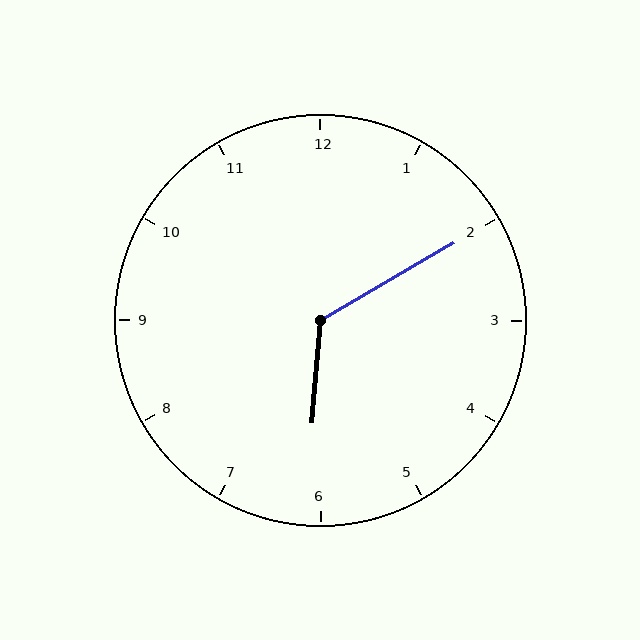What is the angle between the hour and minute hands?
Approximately 125 degrees.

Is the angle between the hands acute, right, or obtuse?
It is obtuse.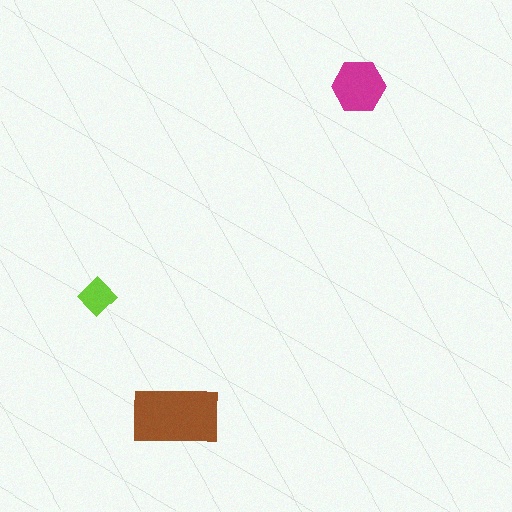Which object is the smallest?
The lime diamond.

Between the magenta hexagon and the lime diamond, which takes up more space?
The magenta hexagon.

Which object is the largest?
The brown rectangle.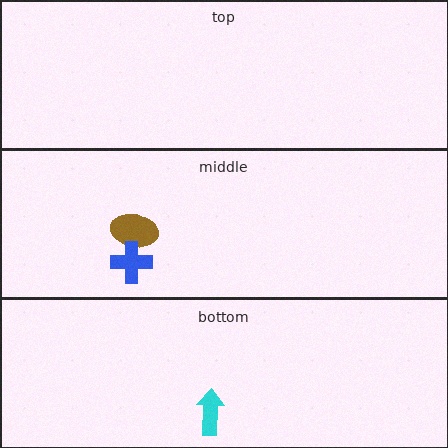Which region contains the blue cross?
The middle region.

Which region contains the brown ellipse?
The middle region.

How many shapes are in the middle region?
2.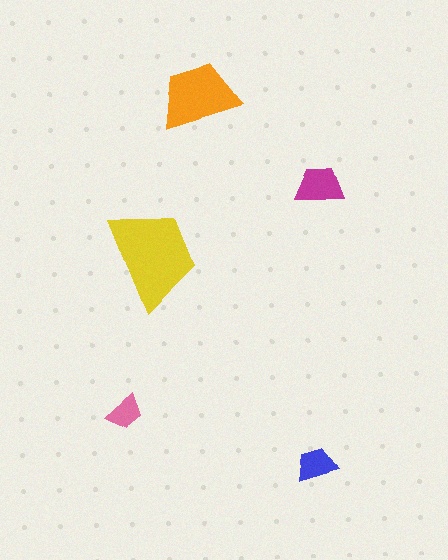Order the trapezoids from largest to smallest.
the yellow one, the orange one, the magenta one, the blue one, the pink one.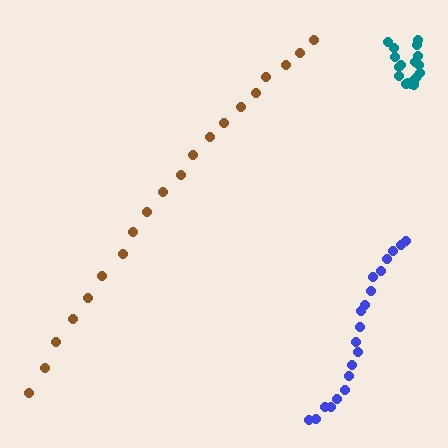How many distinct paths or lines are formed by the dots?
There are 3 distinct paths.